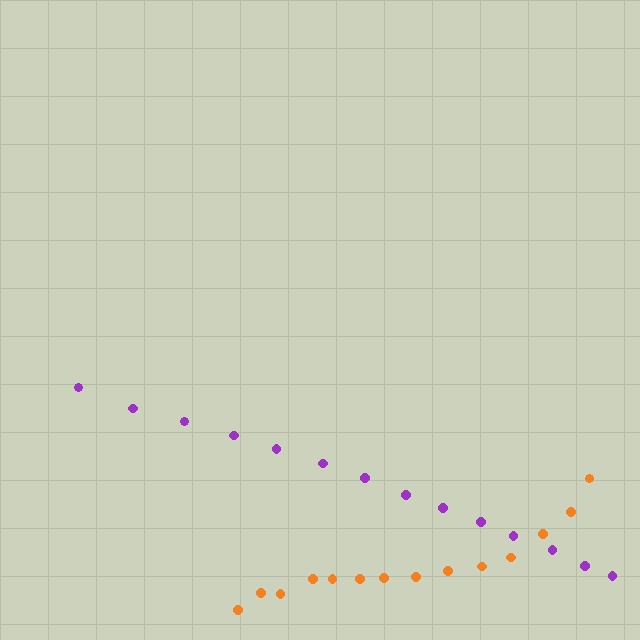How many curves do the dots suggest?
There are 2 distinct paths.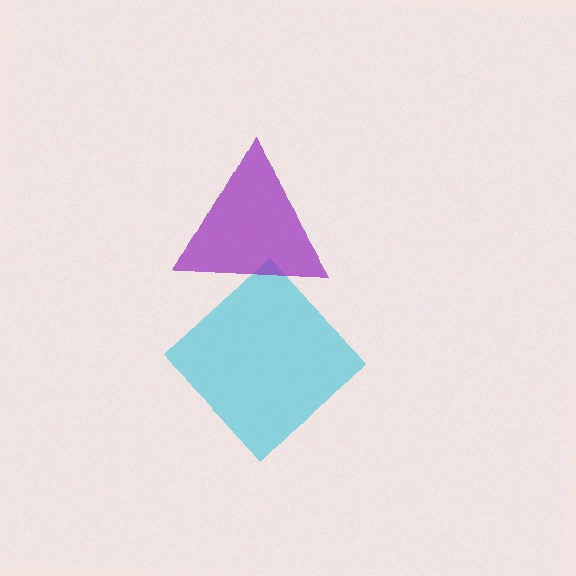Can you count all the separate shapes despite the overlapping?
Yes, there are 2 separate shapes.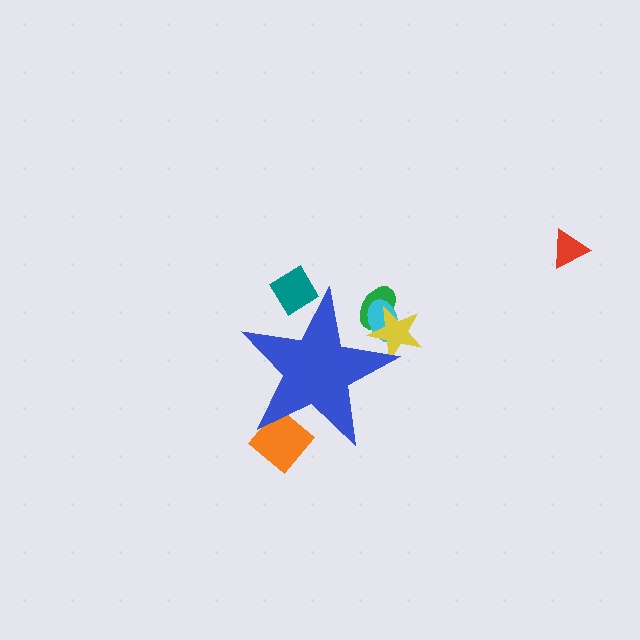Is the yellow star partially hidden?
Yes, the yellow star is partially hidden behind the blue star.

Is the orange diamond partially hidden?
Yes, the orange diamond is partially hidden behind the blue star.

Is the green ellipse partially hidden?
Yes, the green ellipse is partially hidden behind the blue star.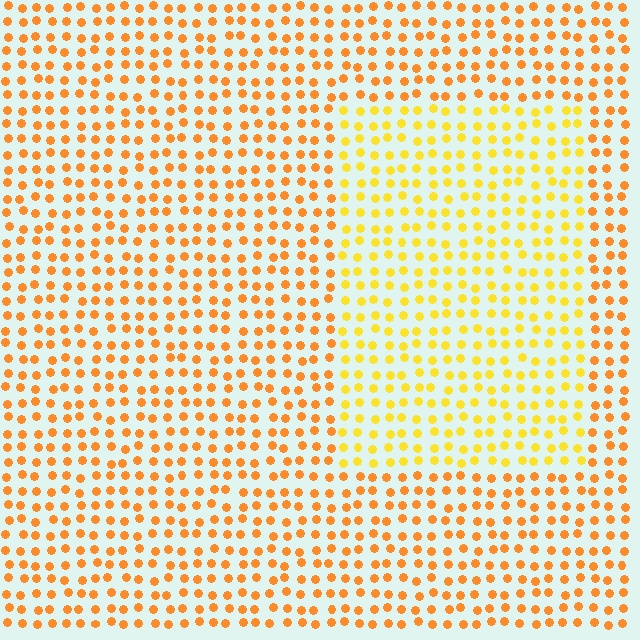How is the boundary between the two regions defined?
The boundary is defined purely by a slight shift in hue (about 25 degrees). Spacing, size, and orientation are identical on both sides.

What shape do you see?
I see a rectangle.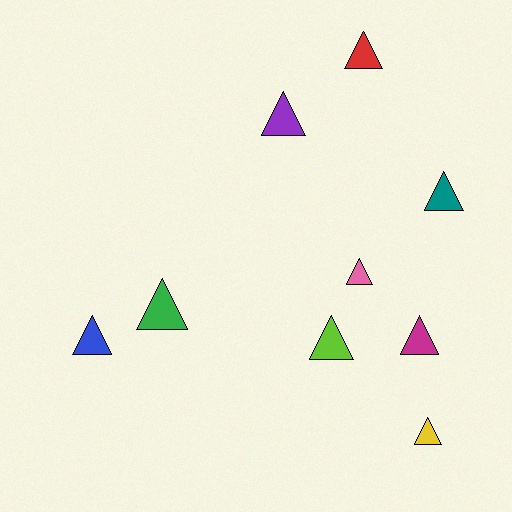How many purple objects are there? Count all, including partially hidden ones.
There is 1 purple object.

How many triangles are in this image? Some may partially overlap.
There are 9 triangles.